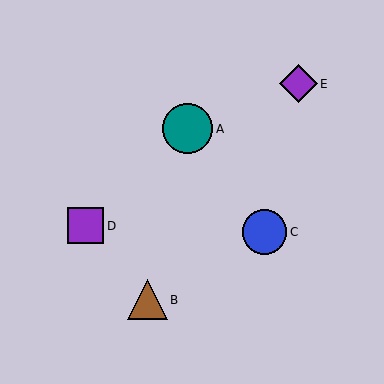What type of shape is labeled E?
Shape E is a purple diamond.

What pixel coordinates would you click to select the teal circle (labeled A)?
Click at (188, 129) to select the teal circle A.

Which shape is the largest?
The teal circle (labeled A) is the largest.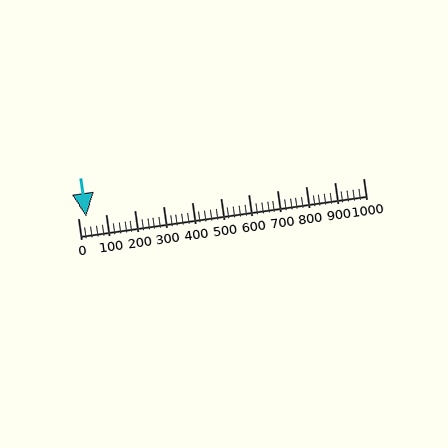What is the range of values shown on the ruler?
The ruler shows values from 0 to 1000.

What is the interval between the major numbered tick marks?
The major tick marks are spaced 100 units apart.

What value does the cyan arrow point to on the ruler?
The cyan arrow points to approximately 30.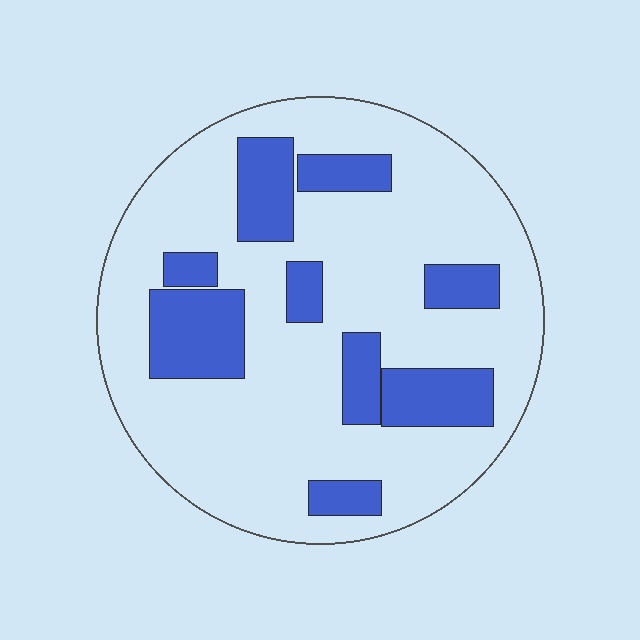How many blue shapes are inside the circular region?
9.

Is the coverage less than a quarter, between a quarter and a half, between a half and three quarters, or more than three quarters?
Less than a quarter.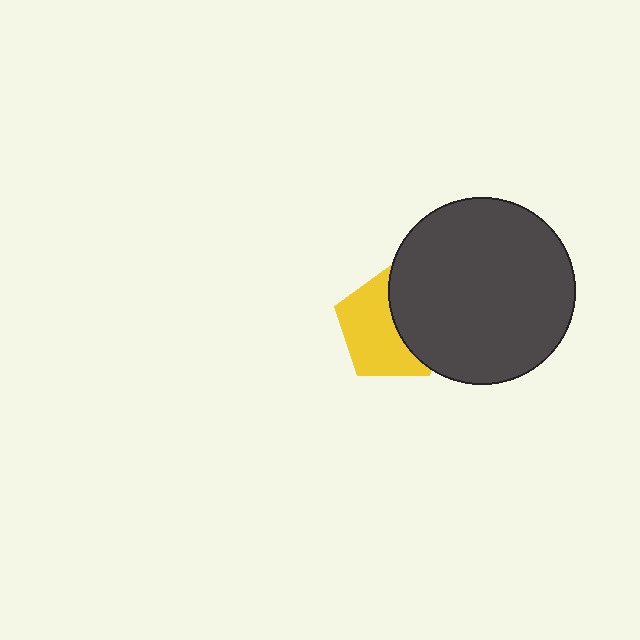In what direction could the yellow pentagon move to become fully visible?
The yellow pentagon could move left. That would shift it out from behind the dark gray circle entirely.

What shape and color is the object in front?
The object in front is a dark gray circle.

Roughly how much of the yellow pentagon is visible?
About half of it is visible (roughly 57%).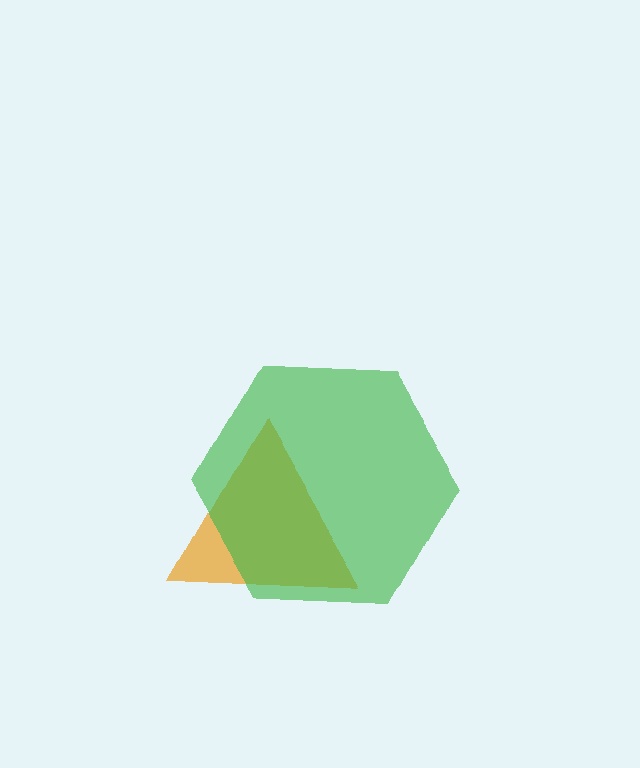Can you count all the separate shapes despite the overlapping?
Yes, there are 2 separate shapes.